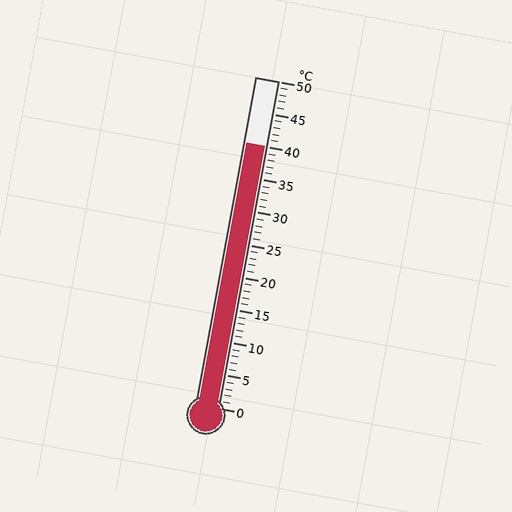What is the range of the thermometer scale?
The thermometer scale ranges from 0°C to 50°C.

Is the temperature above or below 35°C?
The temperature is above 35°C.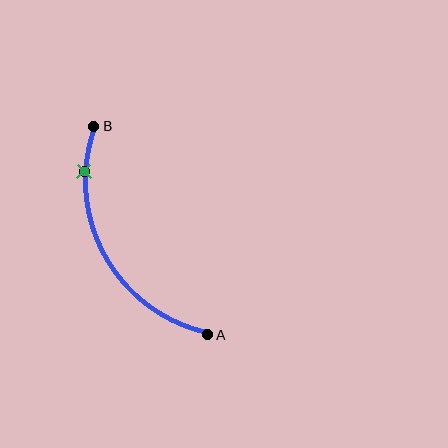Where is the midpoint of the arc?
The arc midpoint is the point on the curve farthest from the straight line joining A and B. It sits to the left of that line.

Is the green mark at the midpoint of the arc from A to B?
No. The green mark lies on the arc but is closer to endpoint B. The arc midpoint would be at the point on the curve equidistant along the arc from both A and B.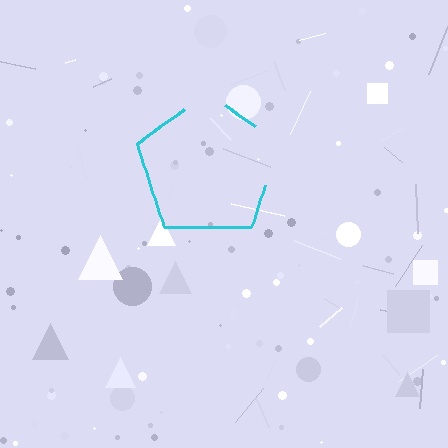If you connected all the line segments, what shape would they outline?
They would outline a pentagon.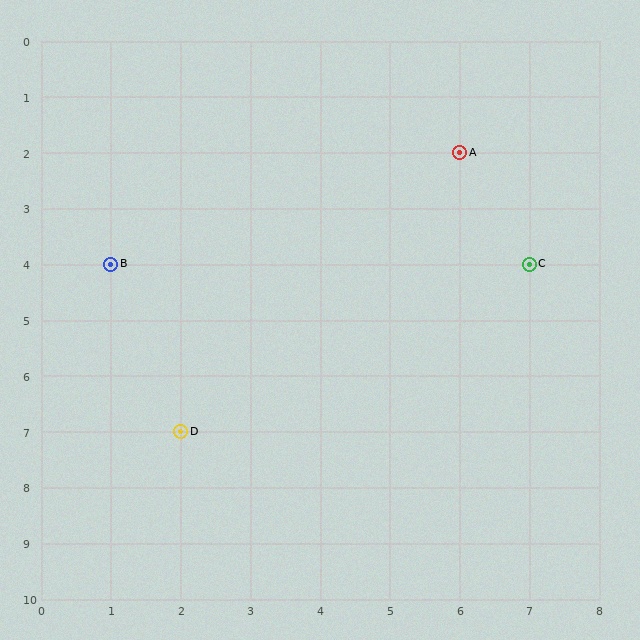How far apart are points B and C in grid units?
Points B and C are 6 columns apart.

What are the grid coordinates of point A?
Point A is at grid coordinates (6, 2).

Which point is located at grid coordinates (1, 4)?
Point B is at (1, 4).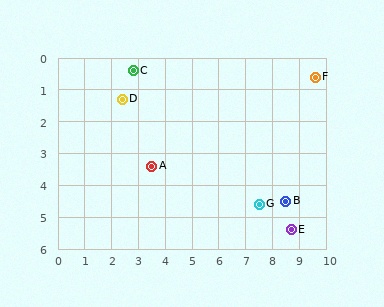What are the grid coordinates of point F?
Point F is at approximately (9.6, 0.6).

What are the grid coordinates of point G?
Point G is at approximately (7.5, 4.6).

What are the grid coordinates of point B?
Point B is at approximately (8.5, 4.5).